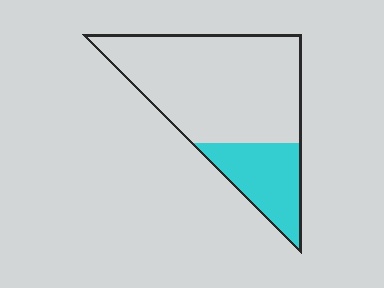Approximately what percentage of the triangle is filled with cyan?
Approximately 25%.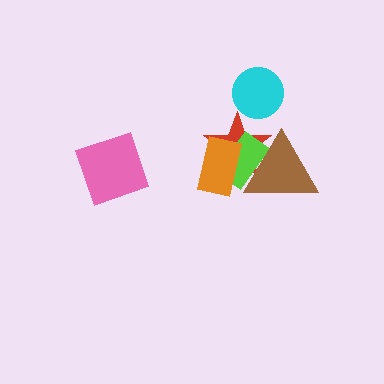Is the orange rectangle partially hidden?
Yes, it is partially covered by another shape.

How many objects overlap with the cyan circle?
0 objects overlap with the cyan circle.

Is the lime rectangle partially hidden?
Yes, it is partially covered by another shape.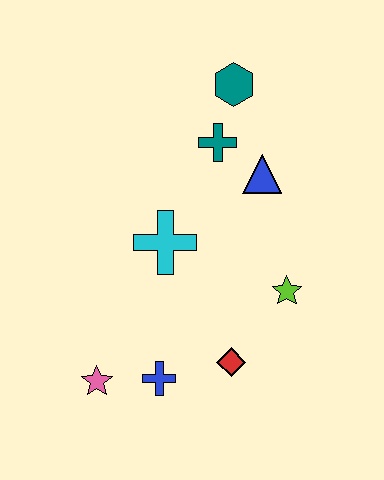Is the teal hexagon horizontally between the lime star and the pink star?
Yes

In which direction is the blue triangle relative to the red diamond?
The blue triangle is above the red diamond.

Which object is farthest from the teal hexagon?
The pink star is farthest from the teal hexagon.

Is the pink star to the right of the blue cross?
No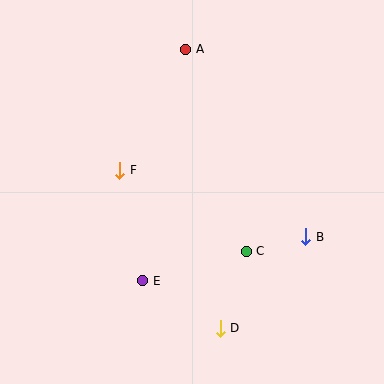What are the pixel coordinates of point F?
Point F is at (120, 170).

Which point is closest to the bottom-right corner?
Point B is closest to the bottom-right corner.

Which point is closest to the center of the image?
Point F at (120, 170) is closest to the center.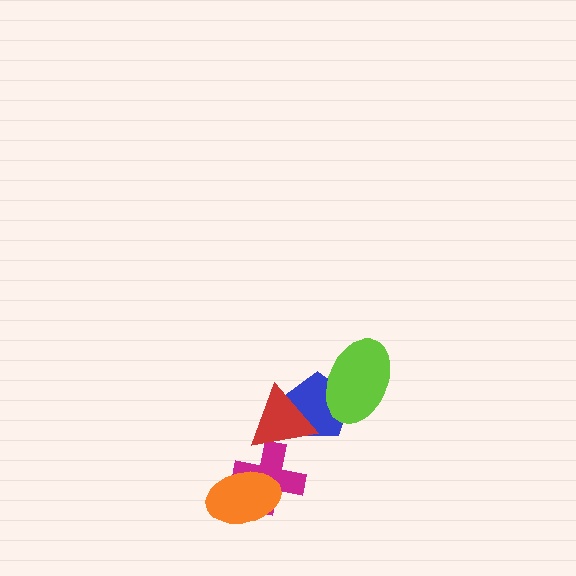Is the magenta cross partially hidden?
Yes, it is partially covered by another shape.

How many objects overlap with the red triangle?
2 objects overlap with the red triangle.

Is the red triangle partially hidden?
No, no other shape covers it.